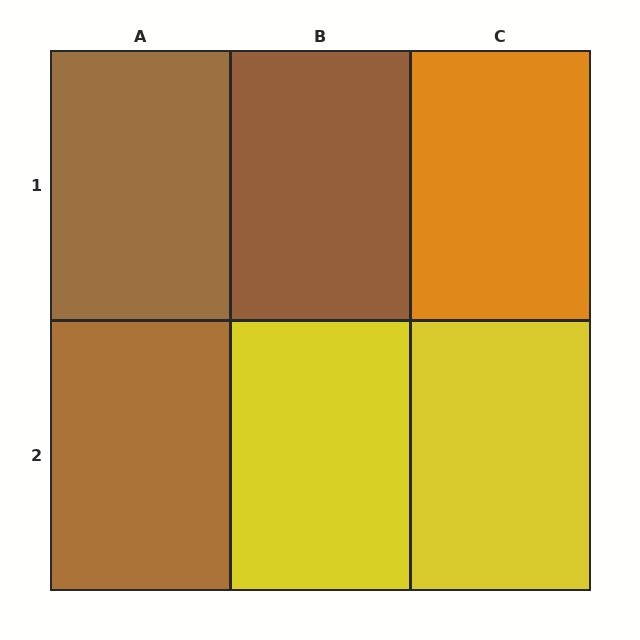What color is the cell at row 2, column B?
Yellow.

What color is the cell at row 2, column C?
Yellow.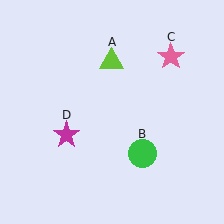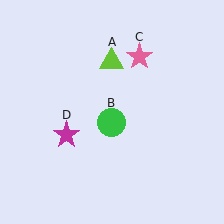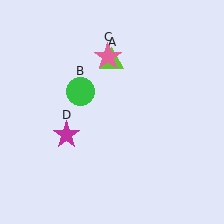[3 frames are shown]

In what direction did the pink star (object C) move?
The pink star (object C) moved left.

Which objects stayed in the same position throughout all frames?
Lime triangle (object A) and magenta star (object D) remained stationary.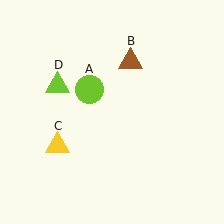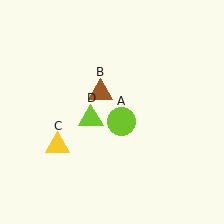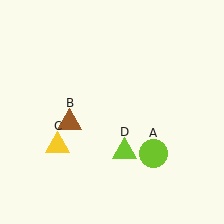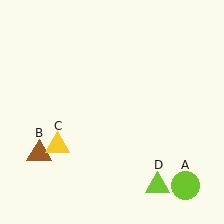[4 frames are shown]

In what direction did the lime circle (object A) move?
The lime circle (object A) moved down and to the right.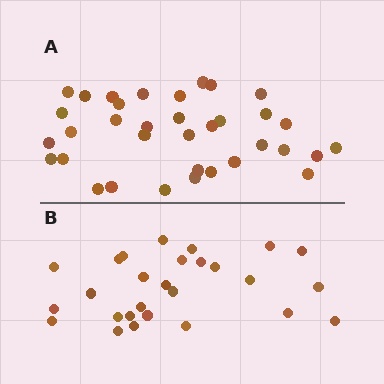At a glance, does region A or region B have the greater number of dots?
Region A (the top region) has more dots.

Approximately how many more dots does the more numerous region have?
Region A has roughly 8 or so more dots than region B.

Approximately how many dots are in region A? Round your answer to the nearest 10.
About 40 dots. (The exact count is 35, which rounds to 40.)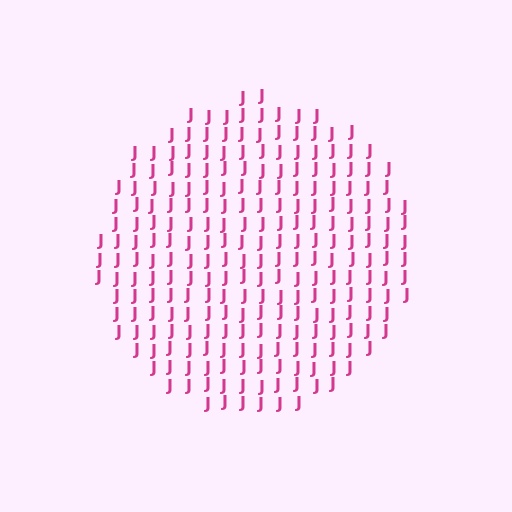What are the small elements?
The small elements are letter J's.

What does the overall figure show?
The overall figure shows a circle.